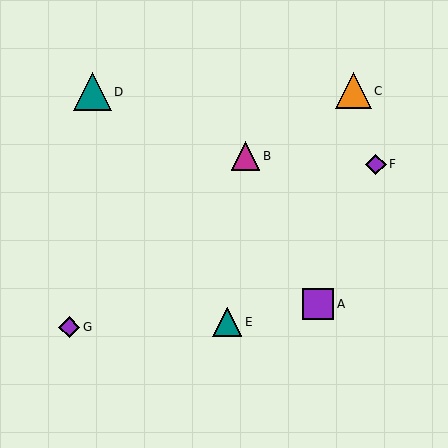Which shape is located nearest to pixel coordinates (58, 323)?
The purple diamond (labeled G) at (69, 327) is nearest to that location.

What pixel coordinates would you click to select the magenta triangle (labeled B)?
Click at (245, 156) to select the magenta triangle B.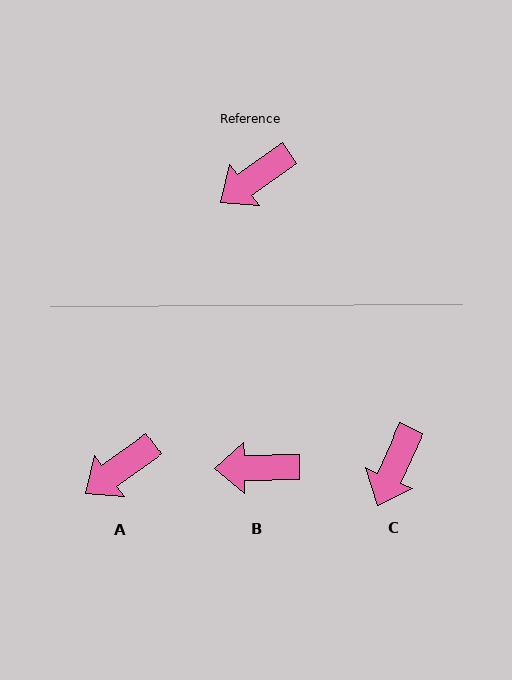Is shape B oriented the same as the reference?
No, it is off by about 34 degrees.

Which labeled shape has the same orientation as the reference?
A.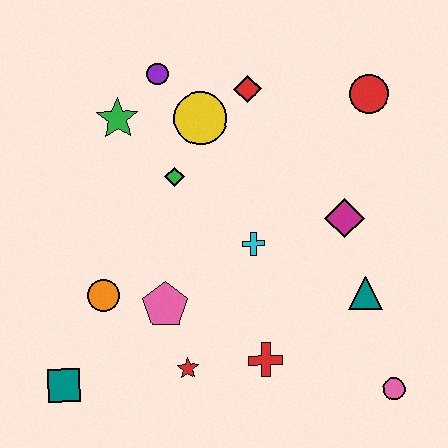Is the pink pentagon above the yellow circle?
No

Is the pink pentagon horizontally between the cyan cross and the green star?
Yes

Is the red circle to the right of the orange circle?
Yes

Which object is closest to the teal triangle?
The magenta diamond is closest to the teal triangle.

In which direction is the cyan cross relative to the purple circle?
The cyan cross is below the purple circle.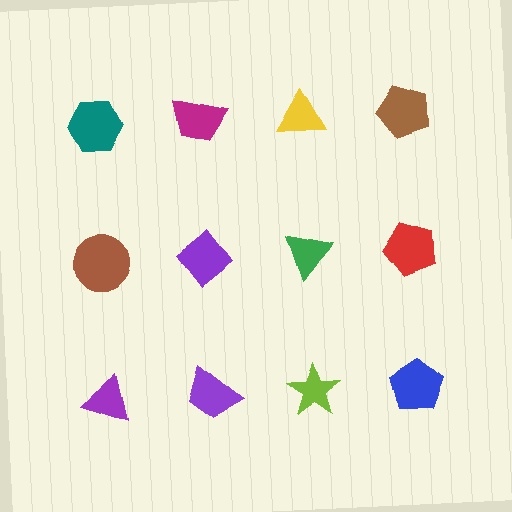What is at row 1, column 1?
A teal hexagon.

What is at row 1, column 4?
A brown pentagon.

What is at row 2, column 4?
A red pentagon.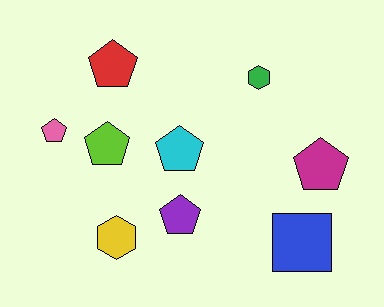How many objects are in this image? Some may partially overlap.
There are 9 objects.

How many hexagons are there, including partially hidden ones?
There are 2 hexagons.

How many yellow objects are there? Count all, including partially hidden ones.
There is 1 yellow object.